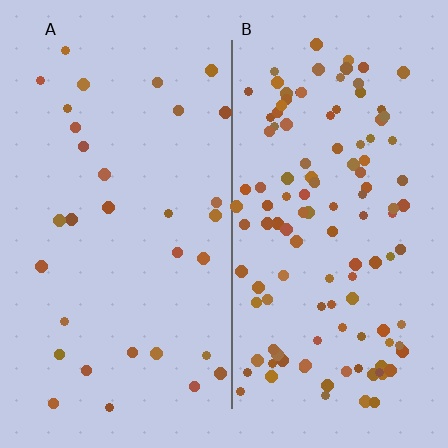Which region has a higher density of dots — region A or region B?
B (the right).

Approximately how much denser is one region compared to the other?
Approximately 3.8× — region B over region A.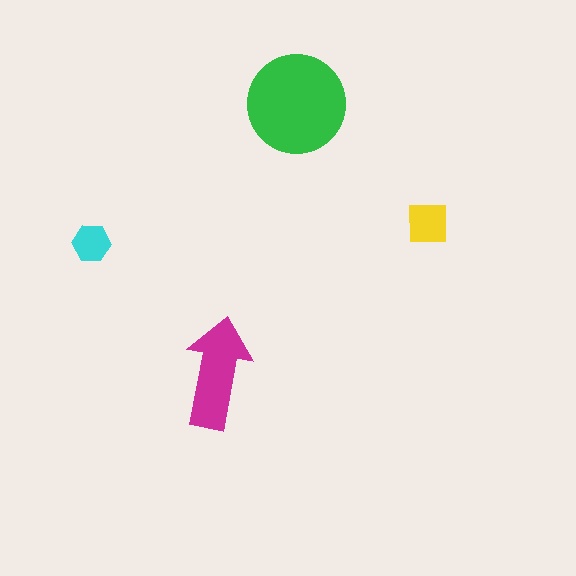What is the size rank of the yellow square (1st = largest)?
3rd.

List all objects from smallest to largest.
The cyan hexagon, the yellow square, the magenta arrow, the green circle.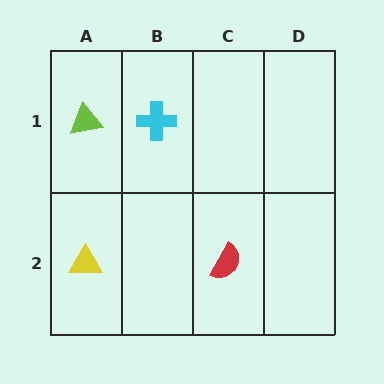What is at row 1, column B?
A cyan cross.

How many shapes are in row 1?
2 shapes.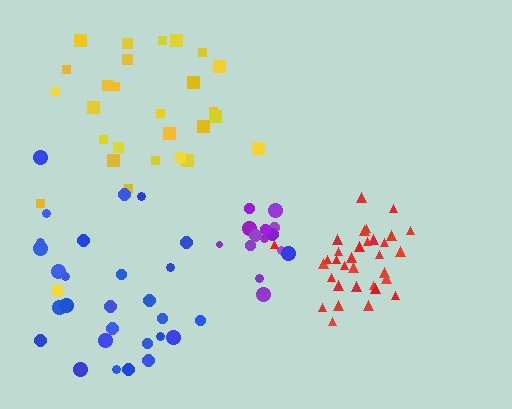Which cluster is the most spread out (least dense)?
Blue.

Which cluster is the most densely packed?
Red.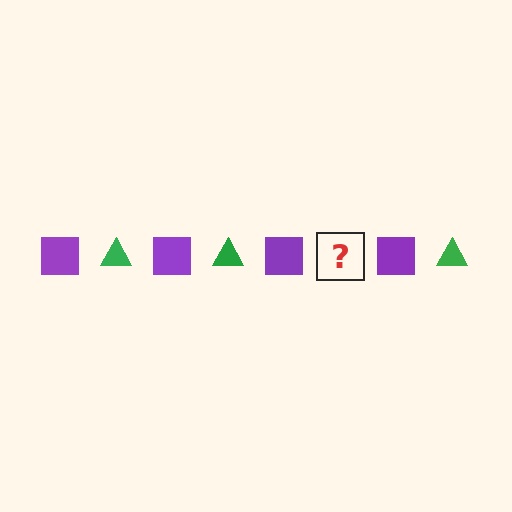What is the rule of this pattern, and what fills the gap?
The rule is that the pattern alternates between purple square and green triangle. The gap should be filled with a green triangle.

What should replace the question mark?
The question mark should be replaced with a green triangle.